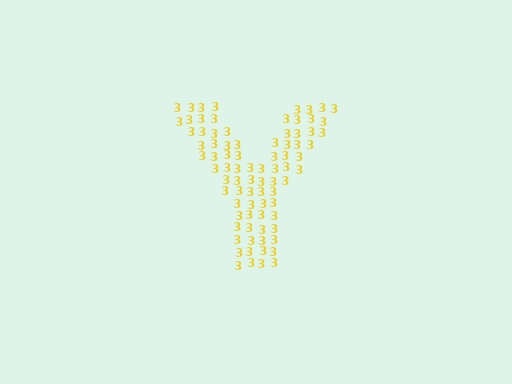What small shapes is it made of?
It is made of small digit 3's.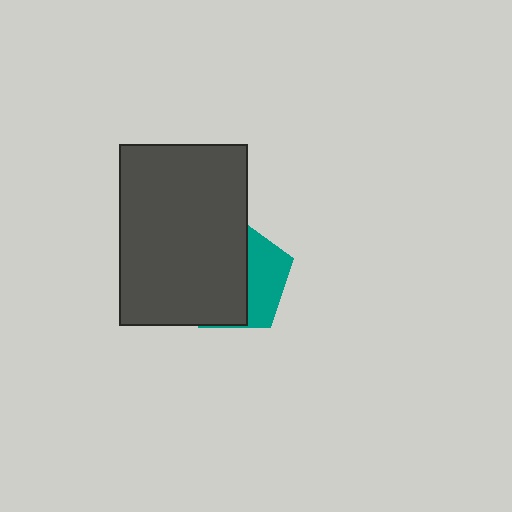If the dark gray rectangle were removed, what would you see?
You would see the complete teal pentagon.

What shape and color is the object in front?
The object in front is a dark gray rectangle.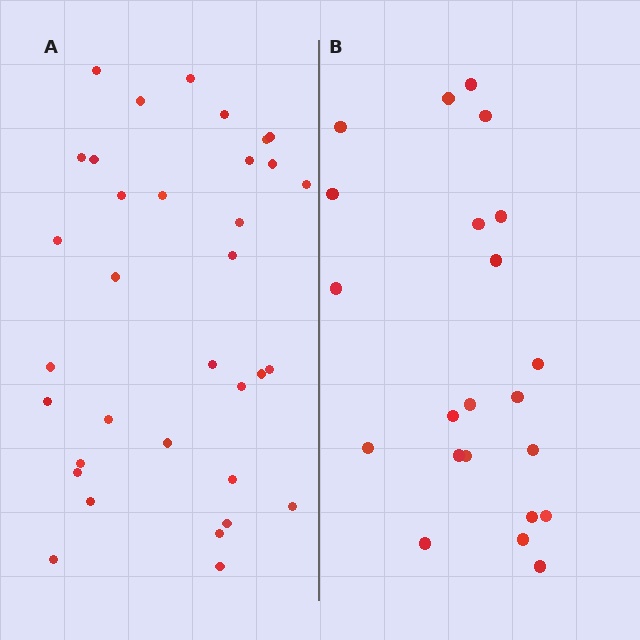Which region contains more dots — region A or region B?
Region A (the left region) has more dots.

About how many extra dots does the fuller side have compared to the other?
Region A has roughly 12 or so more dots than region B.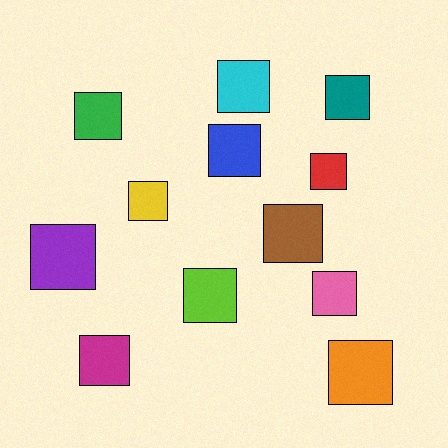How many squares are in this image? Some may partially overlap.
There are 12 squares.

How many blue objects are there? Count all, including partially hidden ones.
There is 1 blue object.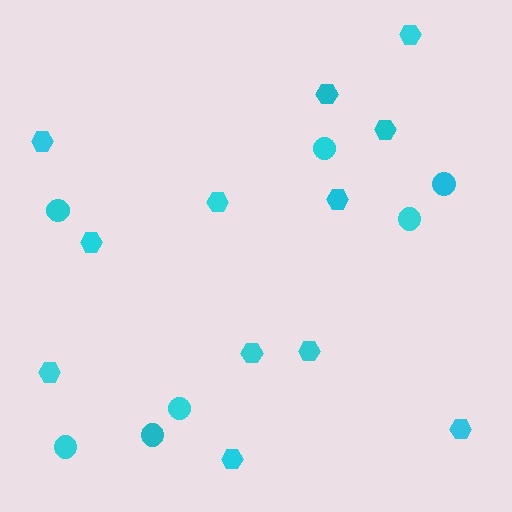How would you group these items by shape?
There are 2 groups: one group of circles (7) and one group of hexagons (12).